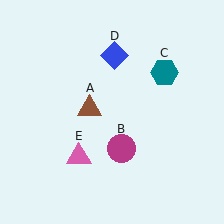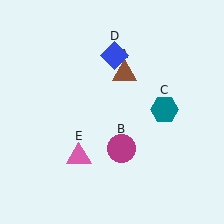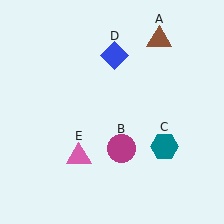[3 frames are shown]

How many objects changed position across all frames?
2 objects changed position: brown triangle (object A), teal hexagon (object C).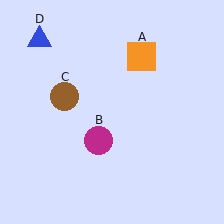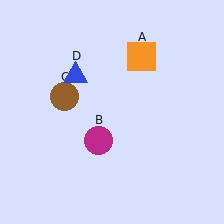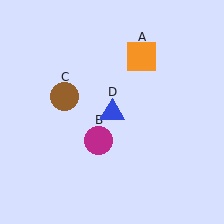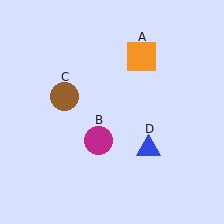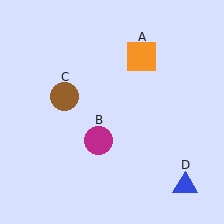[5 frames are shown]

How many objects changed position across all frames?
1 object changed position: blue triangle (object D).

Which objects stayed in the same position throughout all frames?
Orange square (object A) and magenta circle (object B) and brown circle (object C) remained stationary.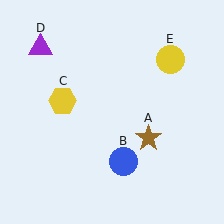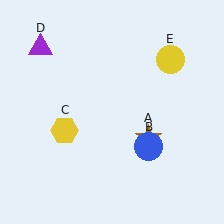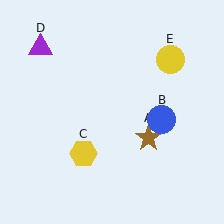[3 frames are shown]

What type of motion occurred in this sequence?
The blue circle (object B), yellow hexagon (object C) rotated counterclockwise around the center of the scene.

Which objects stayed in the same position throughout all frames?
Brown star (object A) and purple triangle (object D) and yellow circle (object E) remained stationary.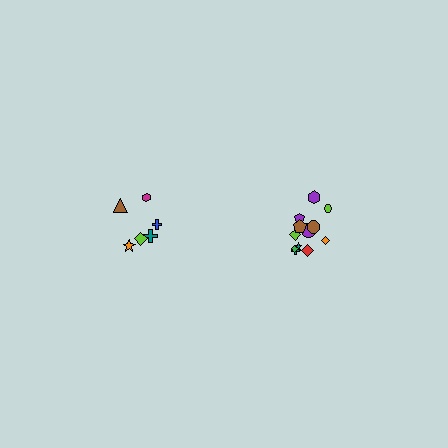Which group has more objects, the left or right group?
The right group.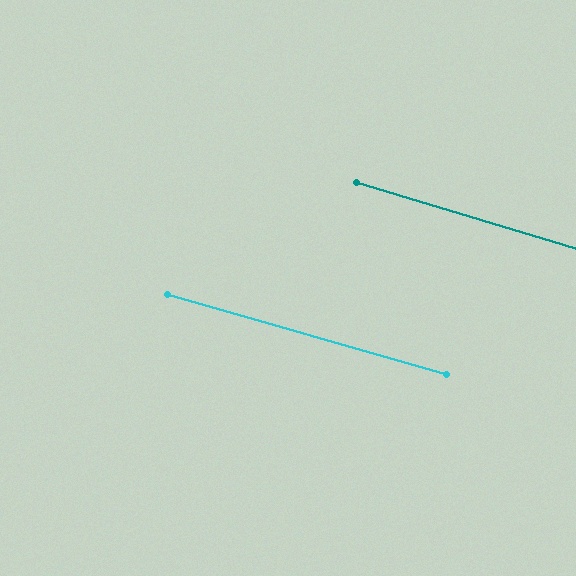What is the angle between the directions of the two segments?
Approximately 1 degree.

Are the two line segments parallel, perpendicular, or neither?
Parallel — their directions differ by only 0.7°.